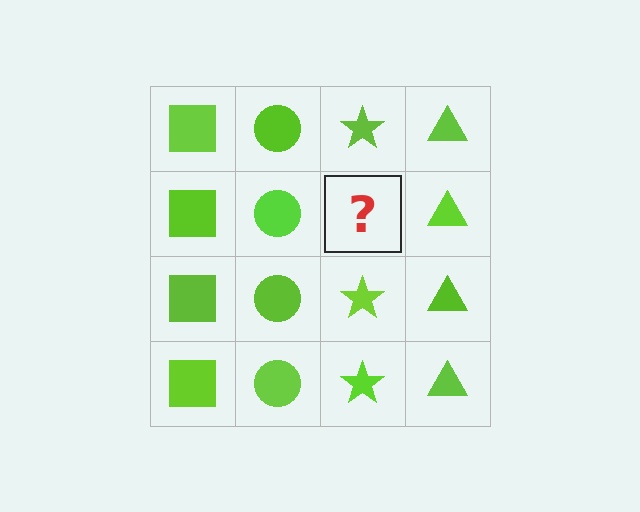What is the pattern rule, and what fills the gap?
The rule is that each column has a consistent shape. The gap should be filled with a lime star.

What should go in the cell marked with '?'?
The missing cell should contain a lime star.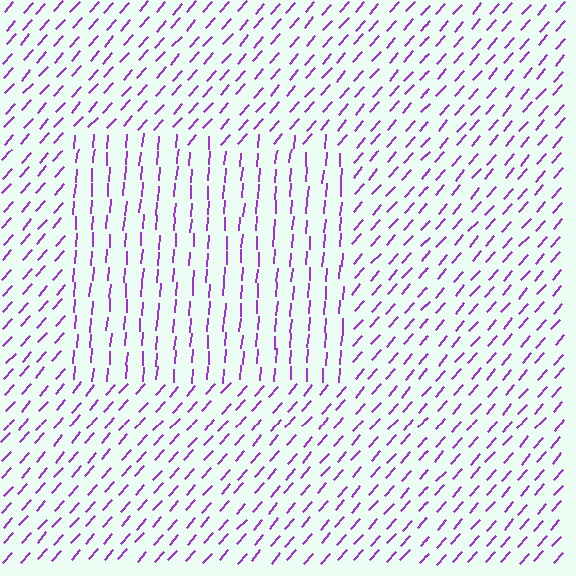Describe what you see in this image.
The image is filled with small purple line segments. A rectangle region in the image has lines oriented differently from the surrounding lines, creating a visible texture boundary.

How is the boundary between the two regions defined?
The boundary is defined purely by a change in line orientation (approximately 37 degrees difference). All lines are the same color and thickness.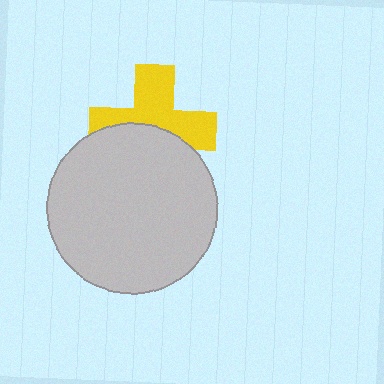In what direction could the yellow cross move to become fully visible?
The yellow cross could move up. That would shift it out from behind the light gray circle entirely.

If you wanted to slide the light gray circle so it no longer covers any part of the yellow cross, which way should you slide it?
Slide it down — that is the most direct way to separate the two shapes.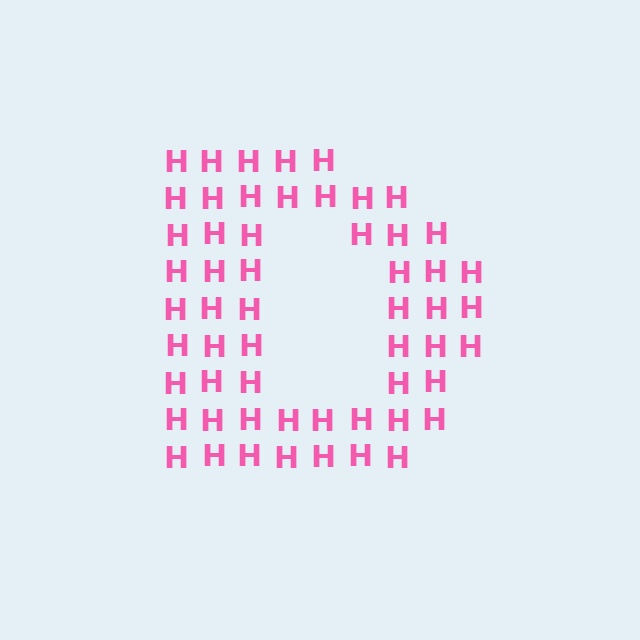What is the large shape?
The large shape is the letter D.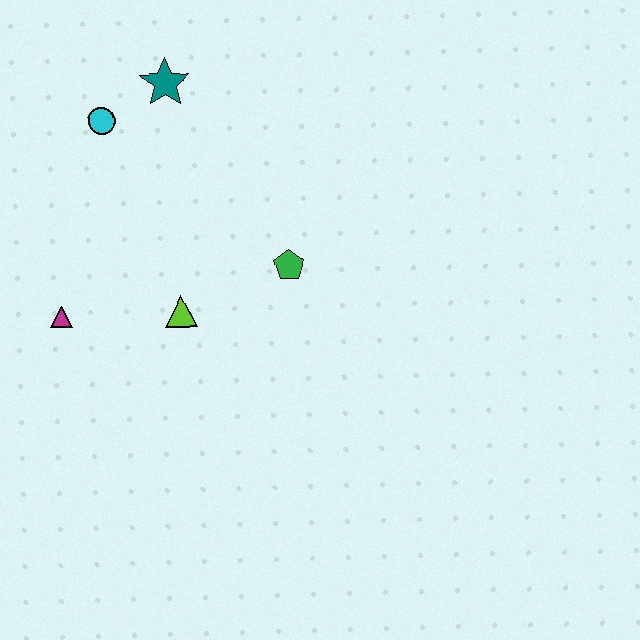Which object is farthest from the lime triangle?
The teal star is farthest from the lime triangle.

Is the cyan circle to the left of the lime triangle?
Yes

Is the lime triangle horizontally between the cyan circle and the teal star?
No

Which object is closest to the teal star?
The cyan circle is closest to the teal star.